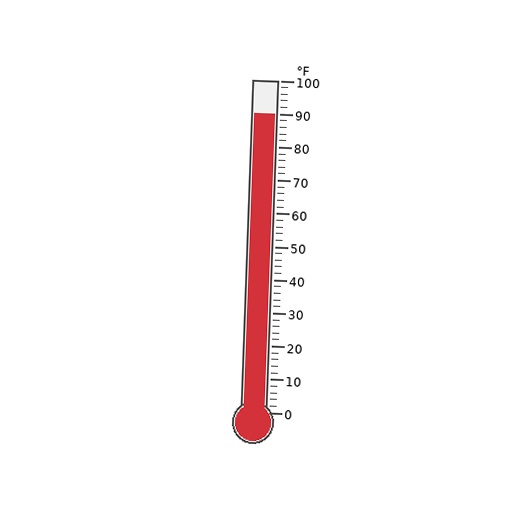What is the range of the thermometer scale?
The thermometer scale ranges from 0°F to 100°F.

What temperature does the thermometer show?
The thermometer shows approximately 90°F.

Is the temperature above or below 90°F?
The temperature is at 90°F.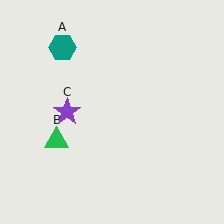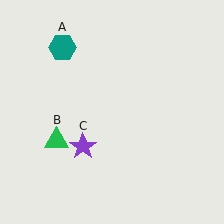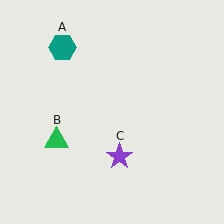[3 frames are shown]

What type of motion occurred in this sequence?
The purple star (object C) rotated counterclockwise around the center of the scene.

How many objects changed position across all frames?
1 object changed position: purple star (object C).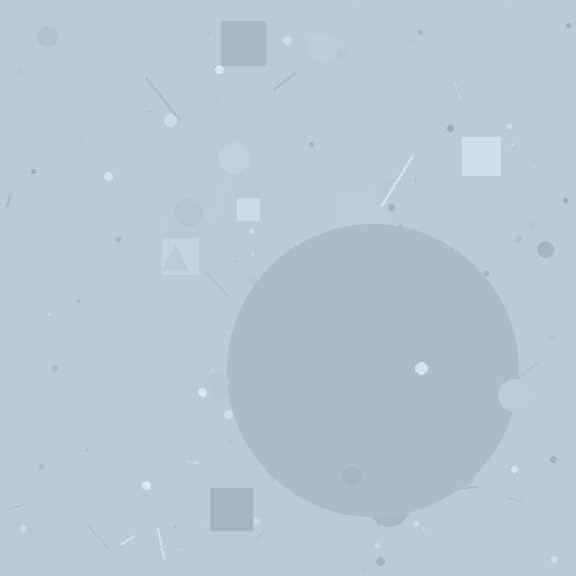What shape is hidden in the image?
A circle is hidden in the image.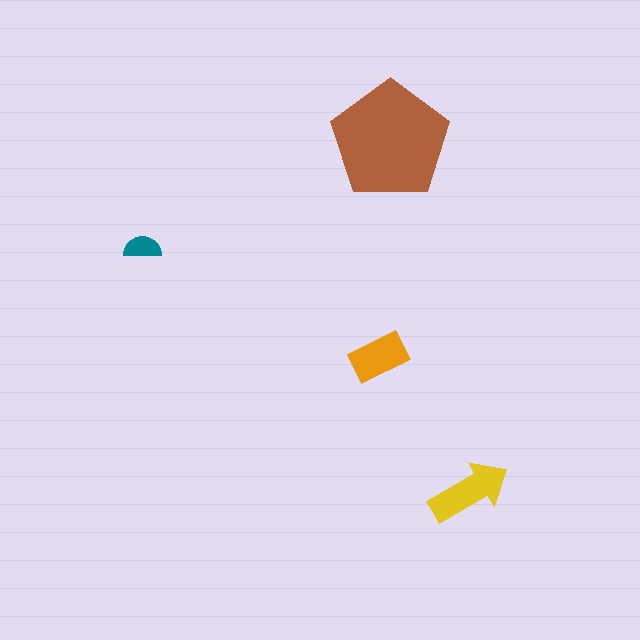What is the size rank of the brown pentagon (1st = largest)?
1st.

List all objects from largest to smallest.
The brown pentagon, the yellow arrow, the orange rectangle, the teal semicircle.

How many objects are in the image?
There are 4 objects in the image.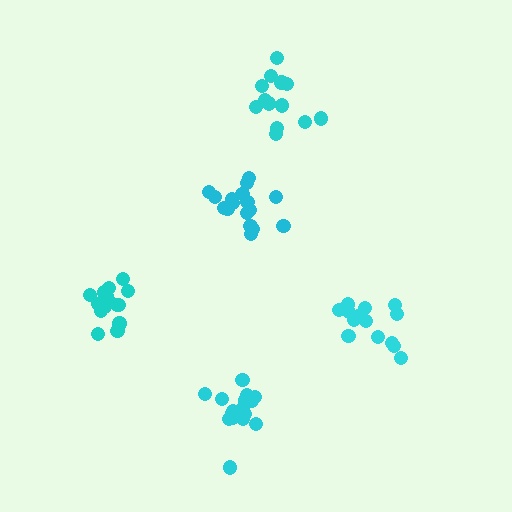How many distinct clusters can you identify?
There are 5 distinct clusters.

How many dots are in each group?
Group 1: 17 dots, Group 2: 14 dots, Group 3: 18 dots, Group 4: 15 dots, Group 5: 14 dots (78 total).